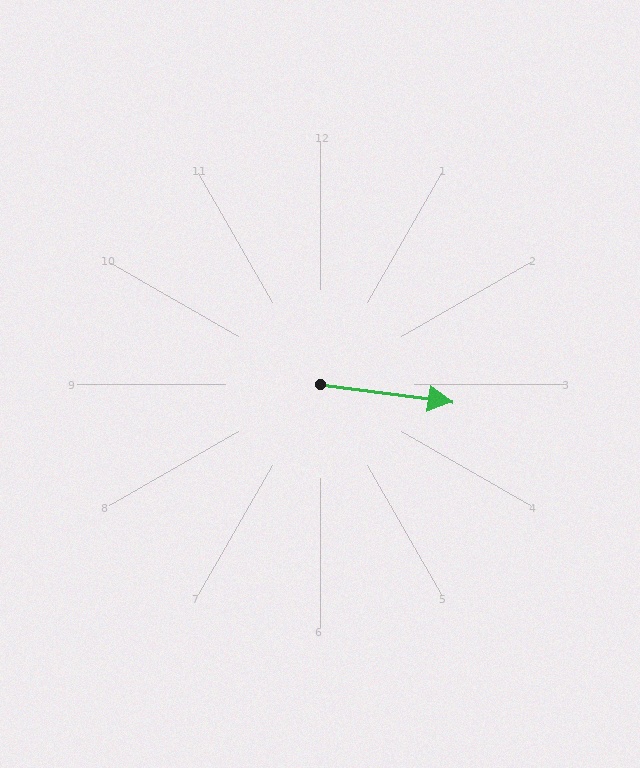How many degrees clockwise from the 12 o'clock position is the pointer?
Approximately 98 degrees.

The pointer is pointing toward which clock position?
Roughly 3 o'clock.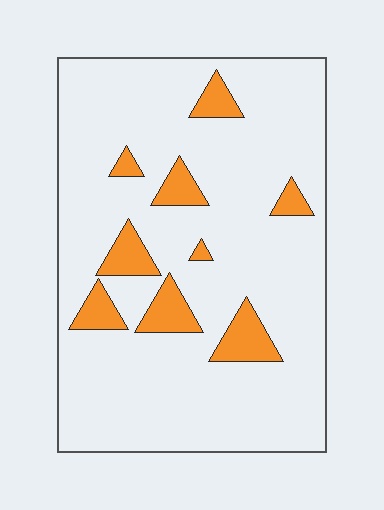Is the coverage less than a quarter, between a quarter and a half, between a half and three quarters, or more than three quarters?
Less than a quarter.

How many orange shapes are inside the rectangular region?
9.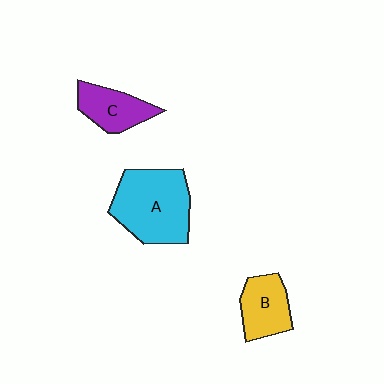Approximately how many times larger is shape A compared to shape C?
Approximately 1.9 times.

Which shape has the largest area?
Shape A (cyan).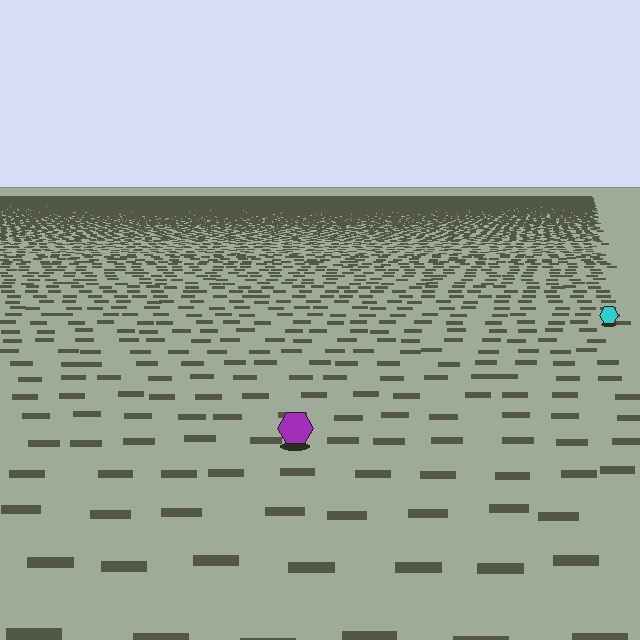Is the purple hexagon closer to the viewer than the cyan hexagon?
Yes. The purple hexagon is closer — you can tell from the texture gradient: the ground texture is coarser near it.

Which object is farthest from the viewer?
The cyan hexagon is farthest from the viewer. It appears smaller and the ground texture around it is denser.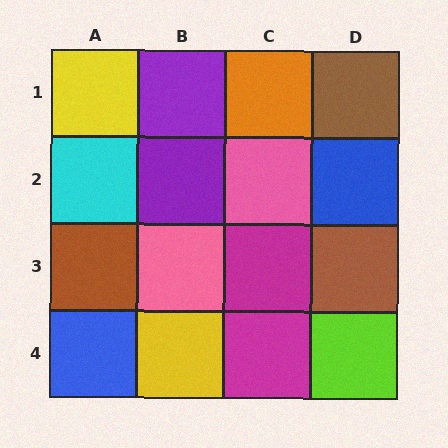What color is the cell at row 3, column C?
Magenta.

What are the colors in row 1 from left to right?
Yellow, purple, orange, brown.